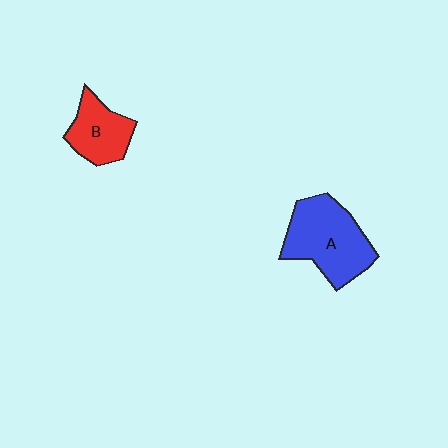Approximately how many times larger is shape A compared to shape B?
Approximately 1.7 times.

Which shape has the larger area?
Shape A (blue).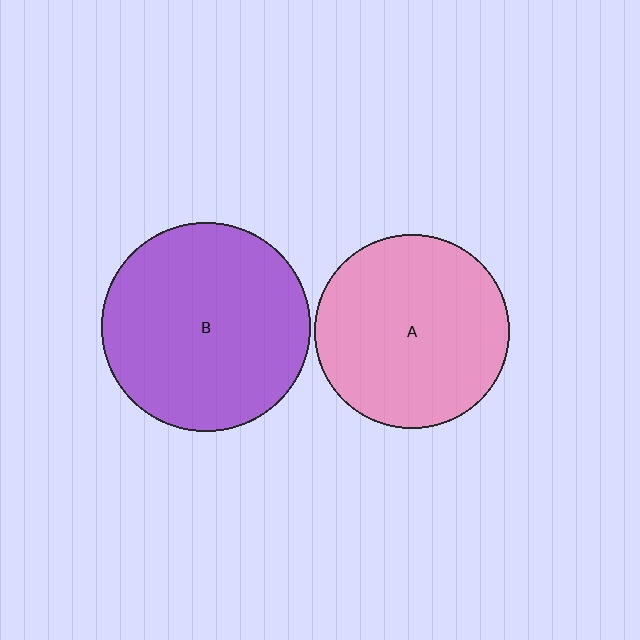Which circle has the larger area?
Circle B (purple).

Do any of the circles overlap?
No, none of the circles overlap.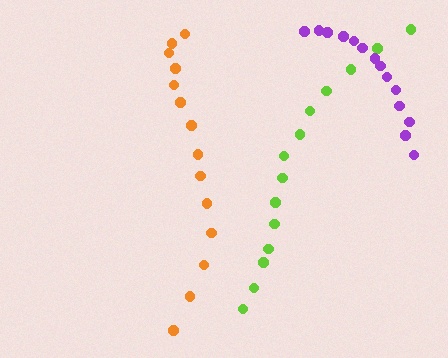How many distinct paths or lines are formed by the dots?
There are 3 distinct paths.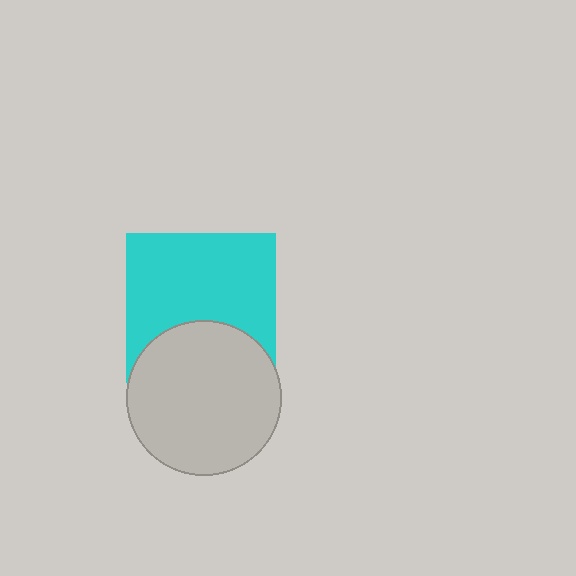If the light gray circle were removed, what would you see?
You would see the complete cyan square.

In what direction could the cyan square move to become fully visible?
The cyan square could move up. That would shift it out from behind the light gray circle entirely.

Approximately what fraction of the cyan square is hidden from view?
Roughly 32% of the cyan square is hidden behind the light gray circle.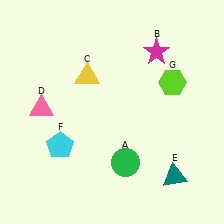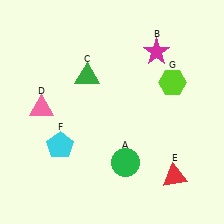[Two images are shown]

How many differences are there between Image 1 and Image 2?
There are 2 differences between the two images.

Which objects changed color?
C changed from yellow to green. E changed from teal to red.